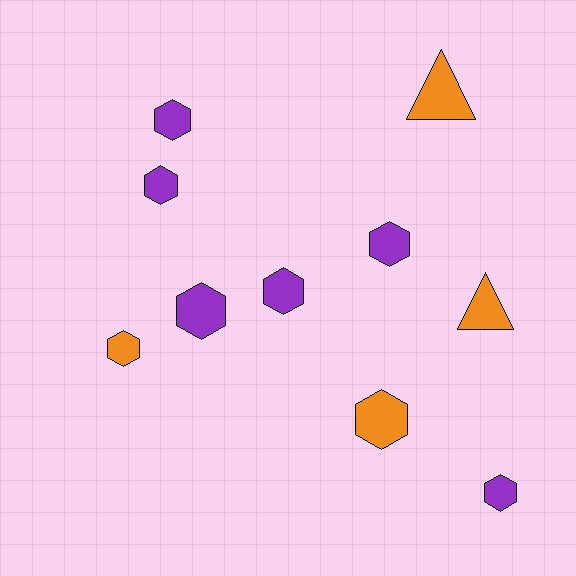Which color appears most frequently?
Purple, with 6 objects.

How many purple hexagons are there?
There are 6 purple hexagons.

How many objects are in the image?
There are 10 objects.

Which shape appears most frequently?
Hexagon, with 8 objects.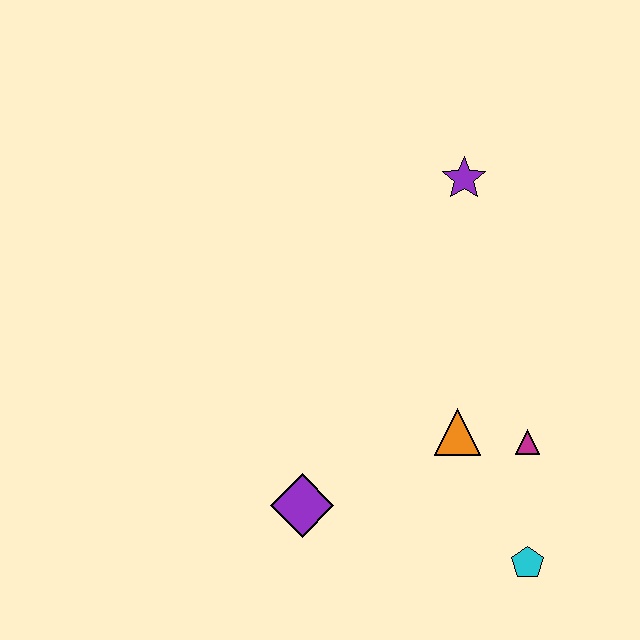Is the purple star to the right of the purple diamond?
Yes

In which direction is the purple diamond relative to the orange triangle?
The purple diamond is to the left of the orange triangle.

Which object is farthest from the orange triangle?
The purple star is farthest from the orange triangle.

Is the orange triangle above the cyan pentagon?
Yes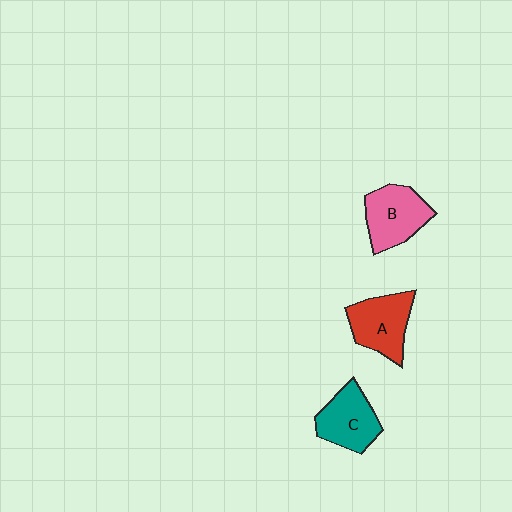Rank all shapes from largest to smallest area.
From largest to smallest: B (pink), A (red), C (teal).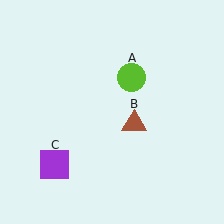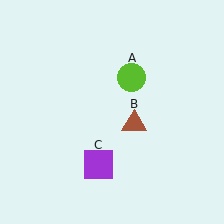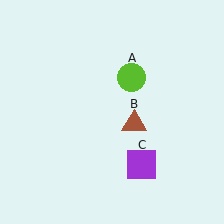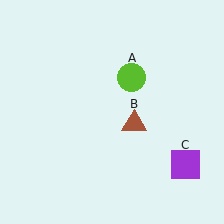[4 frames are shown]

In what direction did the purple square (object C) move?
The purple square (object C) moved right.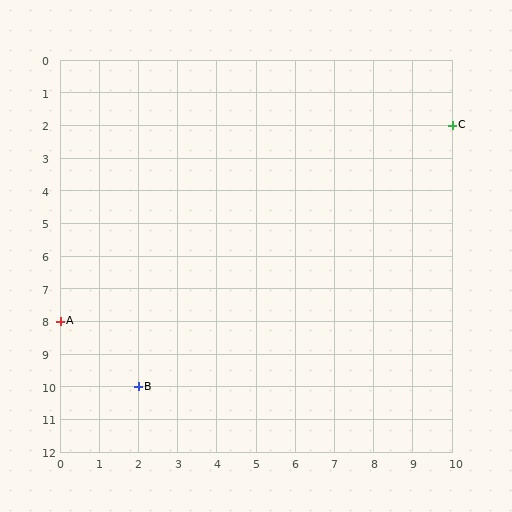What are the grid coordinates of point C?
Point C is at grid coordinates (10, 2).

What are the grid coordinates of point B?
Point B is at grid coordinates (2, 10).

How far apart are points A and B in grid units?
Points A and B are 2 columns and 2 rows apart (about 2.8 grid units diagonally).